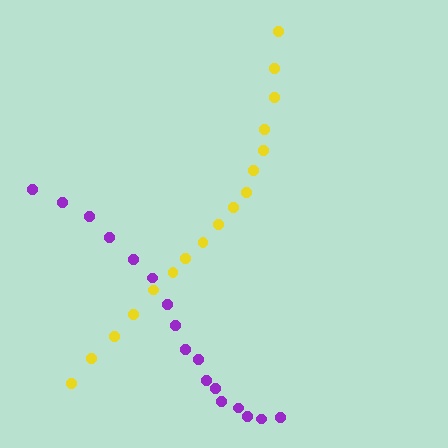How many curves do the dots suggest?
There are 2 distinct paths.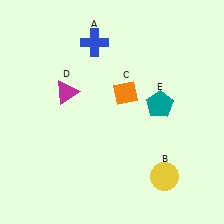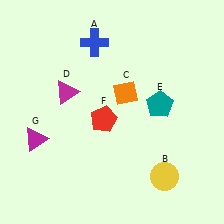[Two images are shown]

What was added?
A red pentagon (F), a magenta triangle (G) were added in Image 2.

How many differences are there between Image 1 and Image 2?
There are 2 differences between the two images.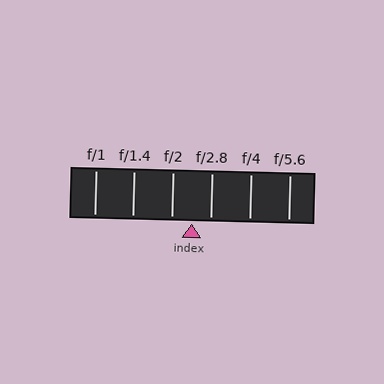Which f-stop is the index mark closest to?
The index mark is closest to f/2.8.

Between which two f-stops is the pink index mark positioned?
The index mark is between f/2 and f/2.8.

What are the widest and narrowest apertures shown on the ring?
The widest aperture shown is f/1 and the narrowest is f/5.6.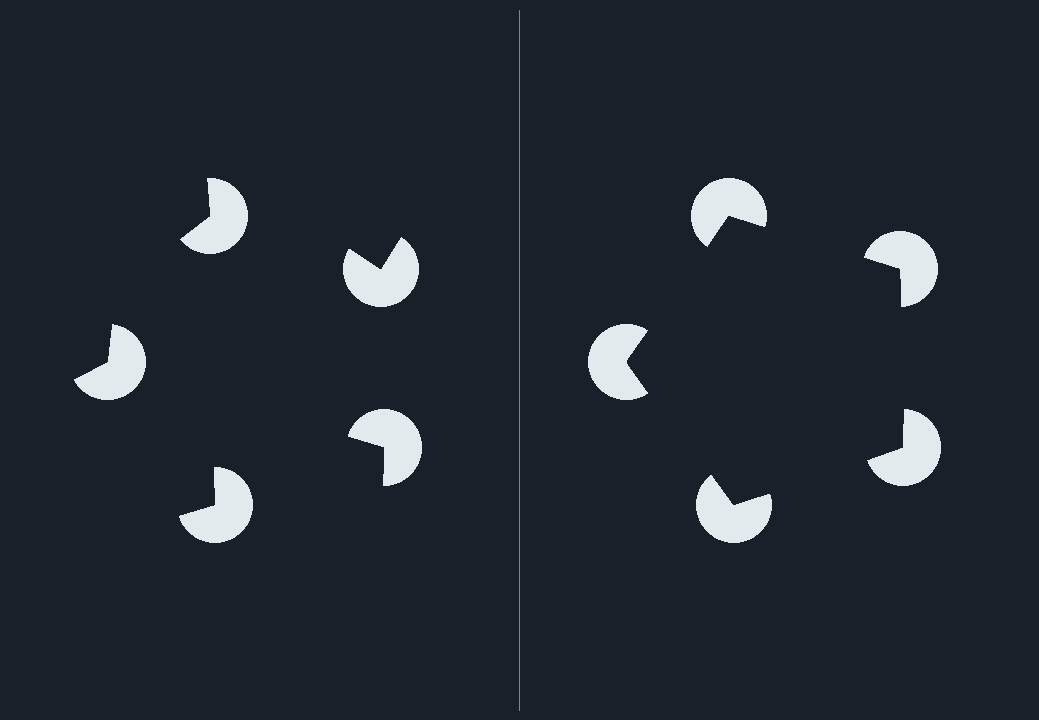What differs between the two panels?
The pac-man discs are positioned identically on both sides; only the wedge orientations differ. On the right they align to a pentagon; on the left they are misaligned.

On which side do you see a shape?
An illusory pentagon appears on the right side. On the left side the wedge cuts are rotated, so no coherent shape forms.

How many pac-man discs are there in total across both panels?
10 — 5 on each side.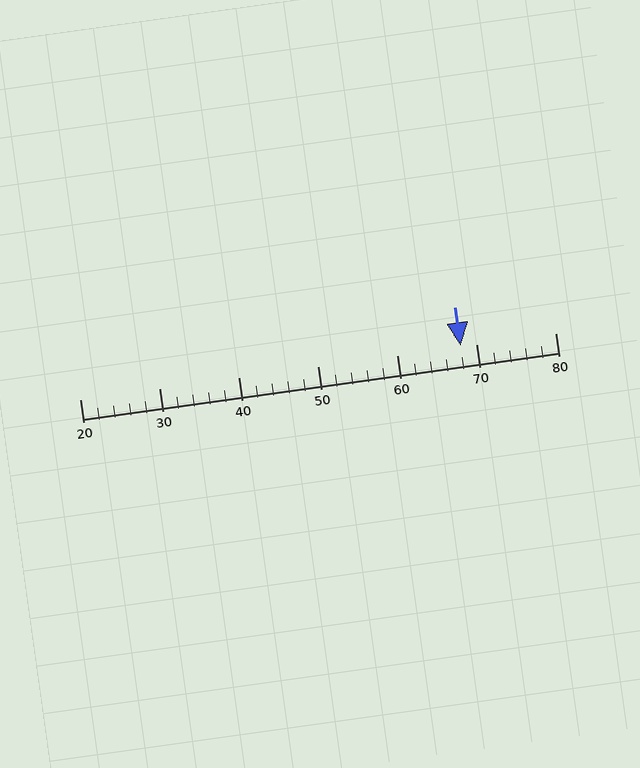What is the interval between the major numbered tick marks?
The major tick marks are spaced 10 units apart.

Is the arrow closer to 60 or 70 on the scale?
The arrow is closer to 70.